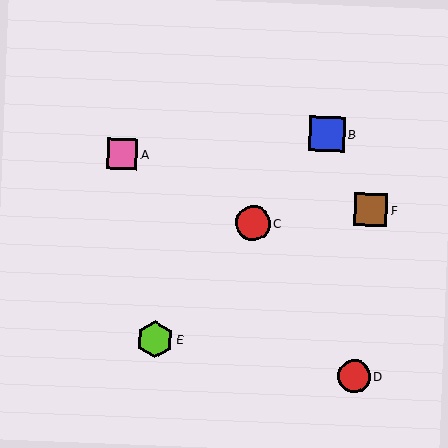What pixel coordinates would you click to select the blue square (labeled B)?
Click at (327, 134) to select the blue square B.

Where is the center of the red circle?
The center of the red circle is at (253, 223).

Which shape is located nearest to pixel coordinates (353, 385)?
The red circle (labeled D) at (354, 376) is nearest to that location.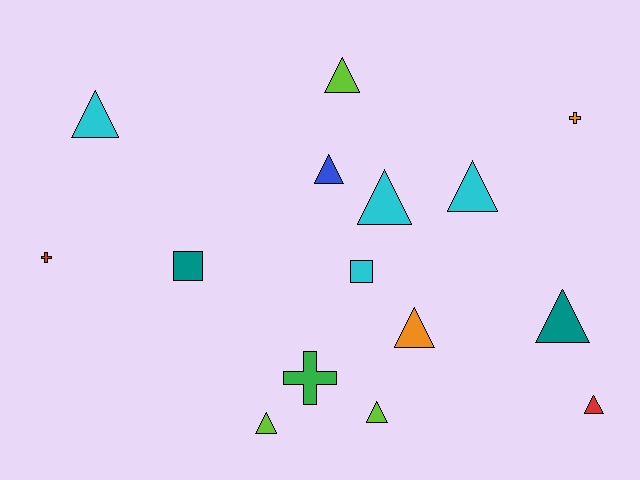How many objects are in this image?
There are 15 objects.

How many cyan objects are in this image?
There are 4 cyan objects.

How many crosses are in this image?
There are 3 crosses.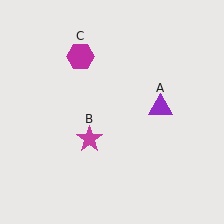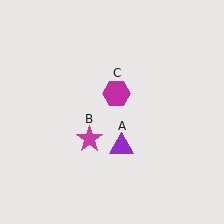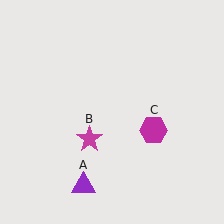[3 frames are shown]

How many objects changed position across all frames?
2 objects changed position: purple triangle (object A), magenta hexagon (object C).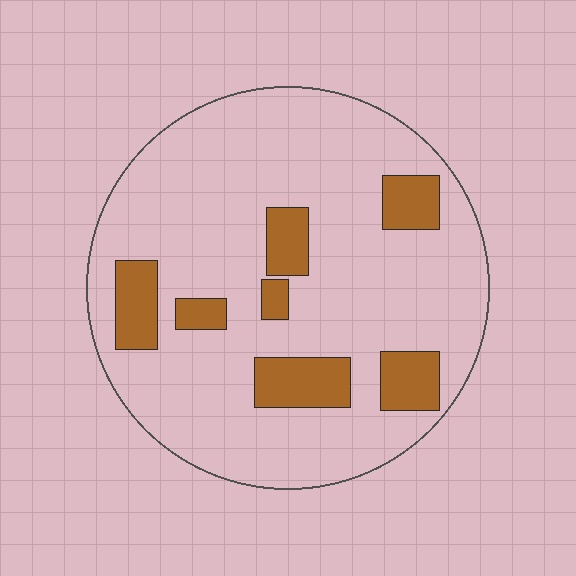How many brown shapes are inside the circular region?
7.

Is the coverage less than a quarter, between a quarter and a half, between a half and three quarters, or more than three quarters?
Less than a quarter.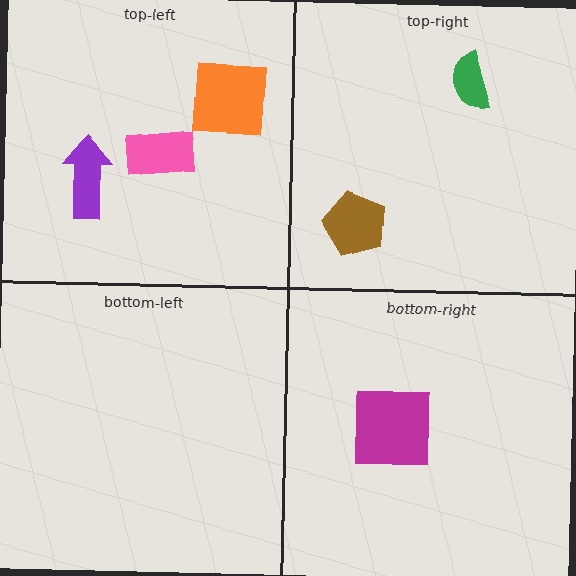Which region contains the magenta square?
The bottom-right region.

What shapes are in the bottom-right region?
The magenta square.